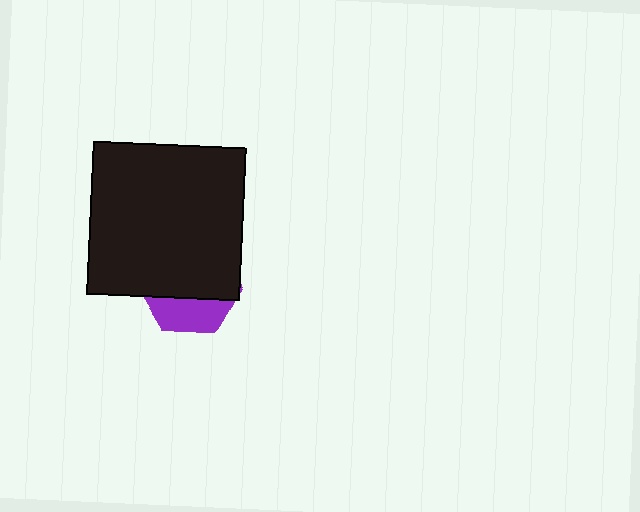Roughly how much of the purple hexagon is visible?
A small part of it is visible (roughly 32%).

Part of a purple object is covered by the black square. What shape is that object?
It is a hexagon.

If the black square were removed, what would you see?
You would see the complete purple hexagon.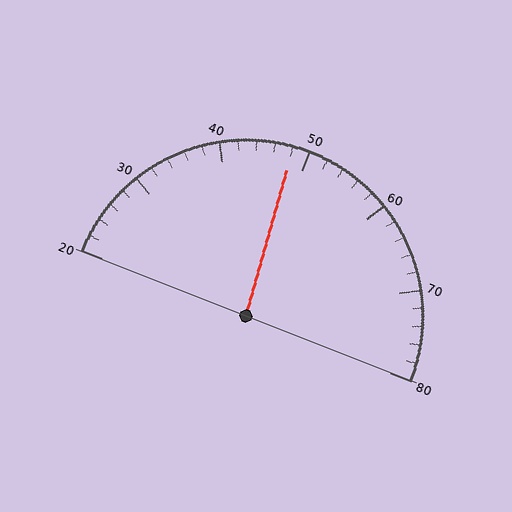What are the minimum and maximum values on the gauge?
The gauge ranges from 20 to 80.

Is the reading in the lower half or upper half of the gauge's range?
The reading is in the lower half of the range (20 to 80).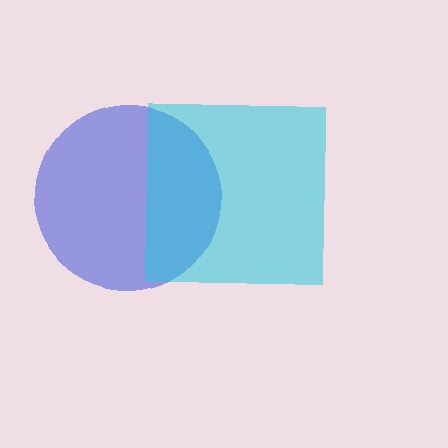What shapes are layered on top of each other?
The layered shapes are: a blue circle, a cyan square.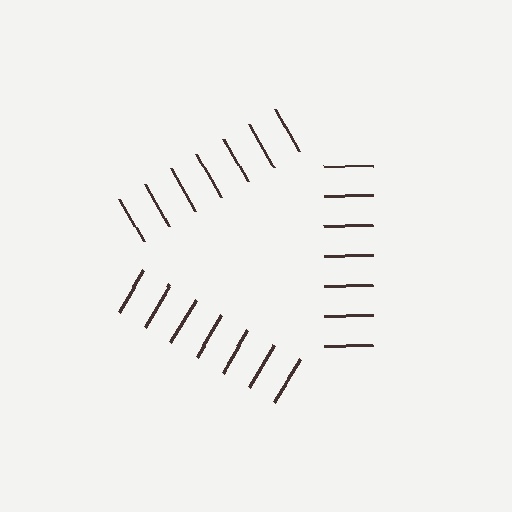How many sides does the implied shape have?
3 sides — the line-ends trace a triangle.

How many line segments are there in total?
21 — 7 along each of the 3 edges.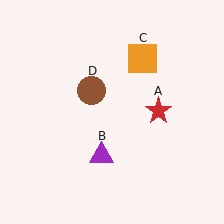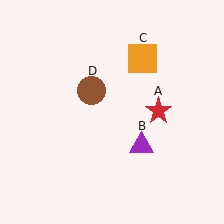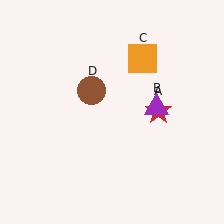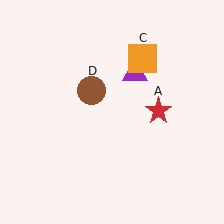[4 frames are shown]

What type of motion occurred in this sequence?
The purple triangle (object B) rotated counterclockwise around the center of the scene.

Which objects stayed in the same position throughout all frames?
Red star (object A) and orange square (object C) and brown circle (object D) remained stationary.